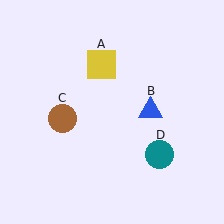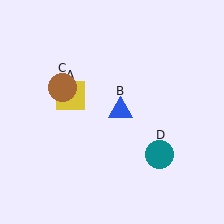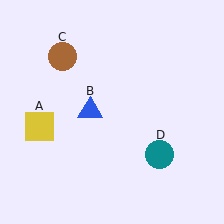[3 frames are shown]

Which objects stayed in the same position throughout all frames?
Teal circle (object D) remained stationary.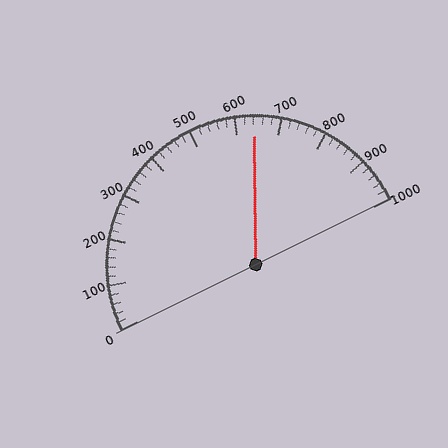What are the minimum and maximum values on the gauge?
The gauge ranges from 0 to 1000.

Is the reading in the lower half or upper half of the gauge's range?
The reading is in the upper half of the range (0 to 1000).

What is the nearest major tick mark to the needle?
The nearest major tick mark is 600.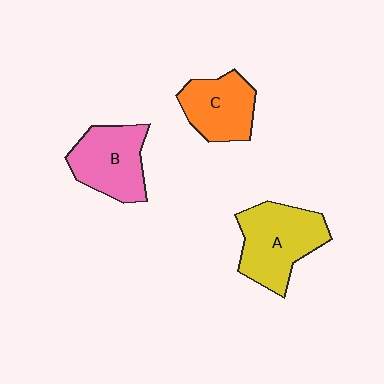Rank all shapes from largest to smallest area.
From largest to smallest: A (yellow), B (pink), C (orange).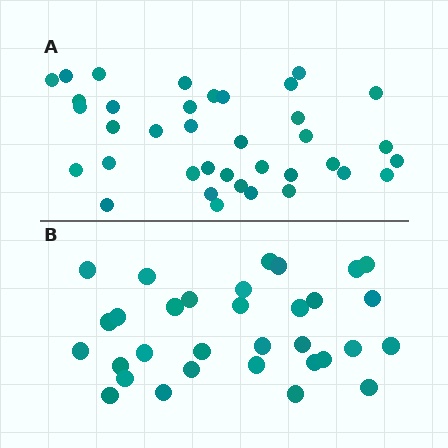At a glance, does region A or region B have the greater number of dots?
Region A (the top region) has more dots.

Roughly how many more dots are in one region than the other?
Region A has about 5 more dots than region B.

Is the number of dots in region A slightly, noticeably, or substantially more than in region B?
Region A has only slightly more — the two regions are fairly close. The ratio is roughly 1.2 to 1.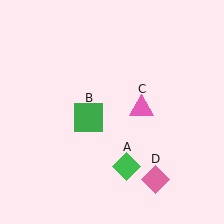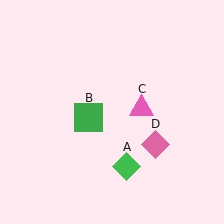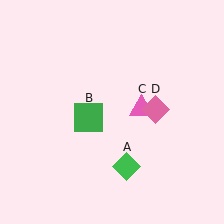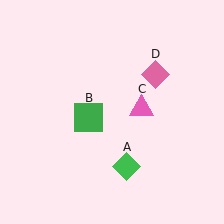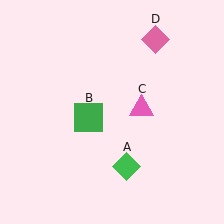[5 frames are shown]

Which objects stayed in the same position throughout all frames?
Green diamond (object A) and green square (object B) and pink triangle (object C) remained stationary.